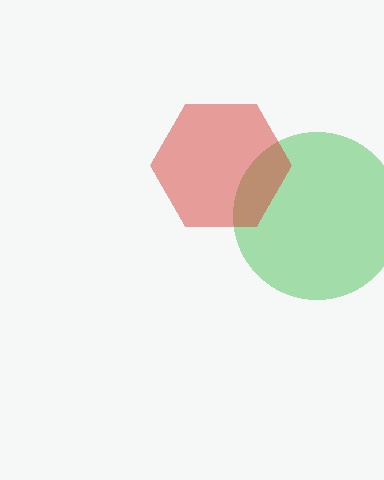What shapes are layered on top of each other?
The layered shapes are: a green circle, a red hexagon.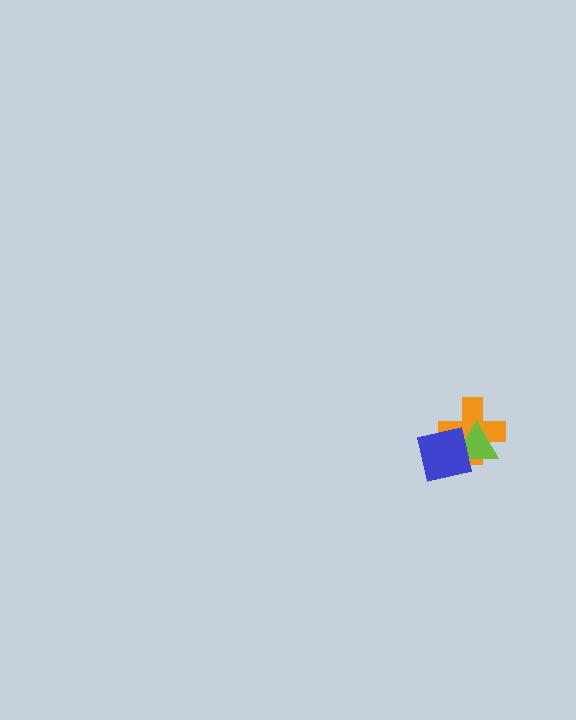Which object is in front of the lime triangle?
The blue square is in front of the lime triangle.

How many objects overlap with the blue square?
2 objects overlap with the blue square.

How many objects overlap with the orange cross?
2 objects overlap with the orange cross.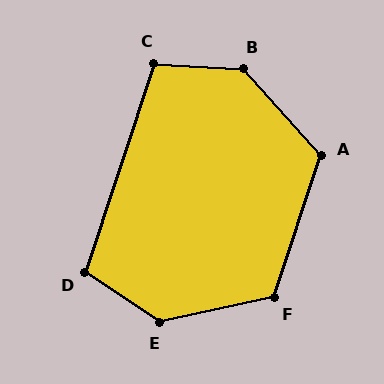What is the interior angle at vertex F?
Approximately 120 degrees (obtuse).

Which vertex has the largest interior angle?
B, at approximately 134 degrees.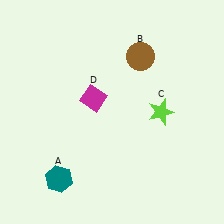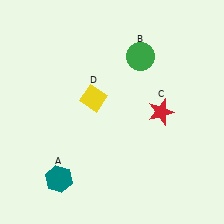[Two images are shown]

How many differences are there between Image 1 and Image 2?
There are 3 differences between the two images.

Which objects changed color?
B changed from brown to green. C changed from lime to red. D changed from magenta to yellow.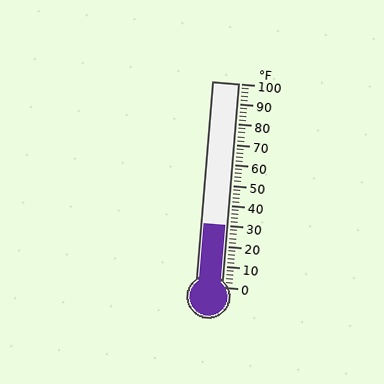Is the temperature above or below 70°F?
The temperature is below 70°F.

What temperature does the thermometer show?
The thermometer shows approximately 30°F.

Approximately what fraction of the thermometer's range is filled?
The thermometer is filled to approximately 30% of its range.